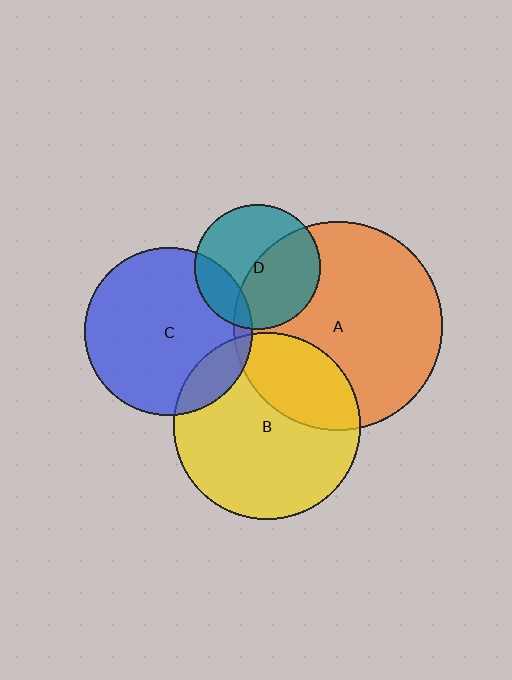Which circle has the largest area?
Circle A (orange).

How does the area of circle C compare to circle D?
Approximately 1.8 times.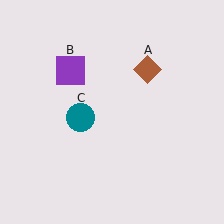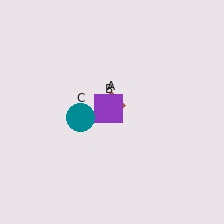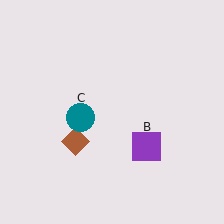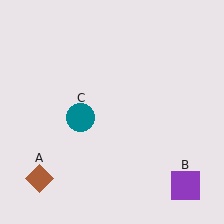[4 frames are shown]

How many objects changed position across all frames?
2 objects changed position: brown diamond (object A), purple square (object B).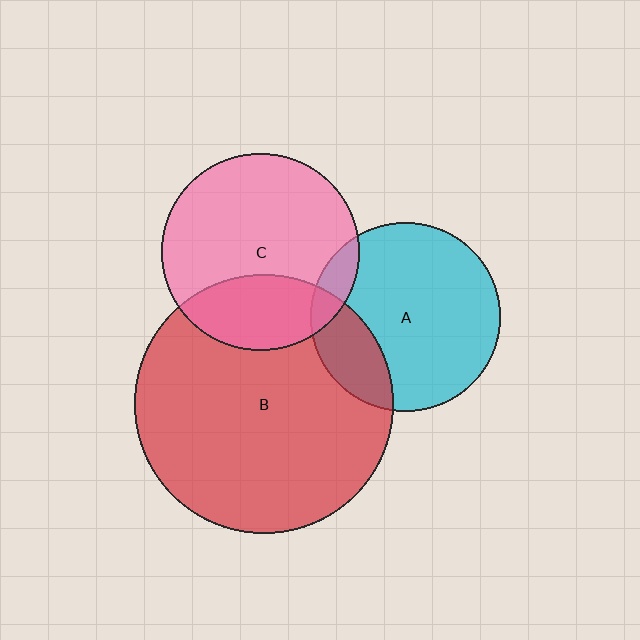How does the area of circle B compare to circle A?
Approximately 1.9 times.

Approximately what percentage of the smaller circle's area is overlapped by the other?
Approximately 10%.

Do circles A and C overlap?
Yes.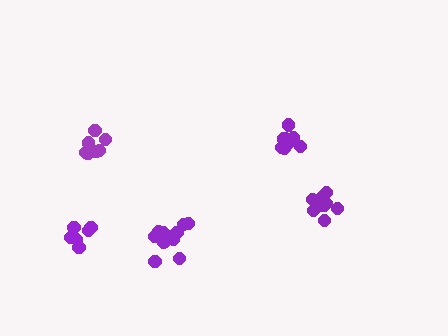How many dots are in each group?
Group 1: 10 dots, Group 2: 7 dots, Group 3: 8 dots, Group 4: 8 dots, Group 5: 12 dots (45 total).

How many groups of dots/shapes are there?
There are 5 groups.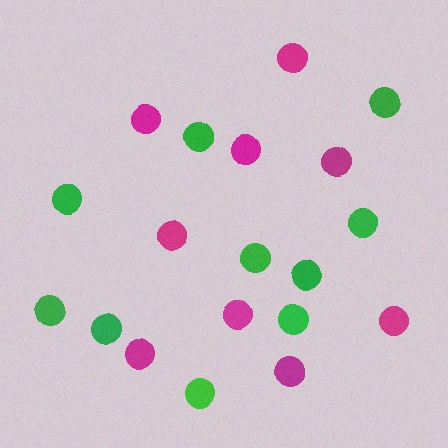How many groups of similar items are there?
There are 2 groups: one group of magenta circles (9) and one group of green circles (10).